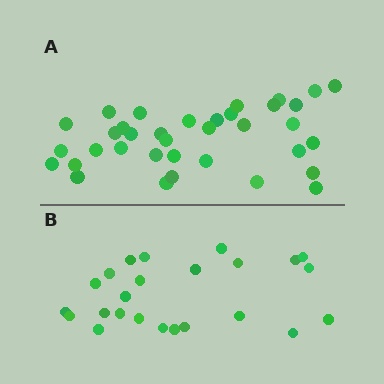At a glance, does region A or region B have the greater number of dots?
Region A (the top region) has more dots.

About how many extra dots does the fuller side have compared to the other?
Region A has roughly 12 or so more dots than region B.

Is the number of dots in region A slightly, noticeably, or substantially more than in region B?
Region A has substantially more. The ratio is roughly 1.5 to 1.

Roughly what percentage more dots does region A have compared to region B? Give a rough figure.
About 50% more.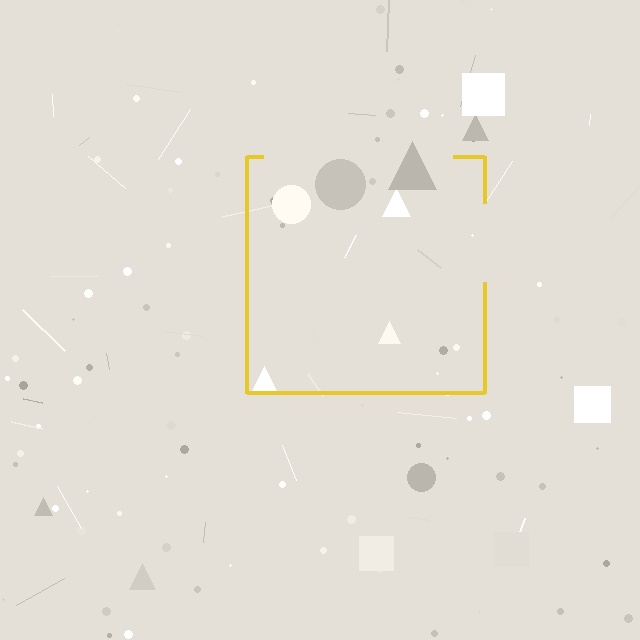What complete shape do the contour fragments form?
The contour fragments form a square.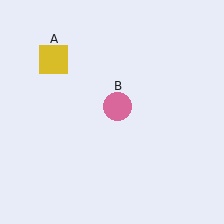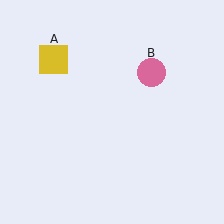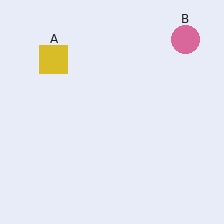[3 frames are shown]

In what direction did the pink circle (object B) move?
The pink circle (object B) moved up and to the right.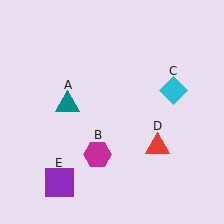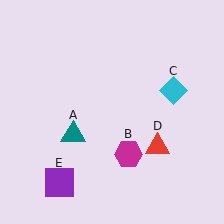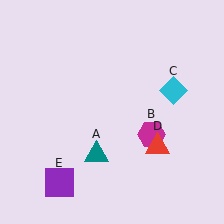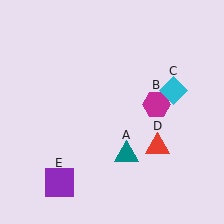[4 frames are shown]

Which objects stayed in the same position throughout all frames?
Cyan diamond (object C) and red triangle (object D) and purple square (object E) remained stationary.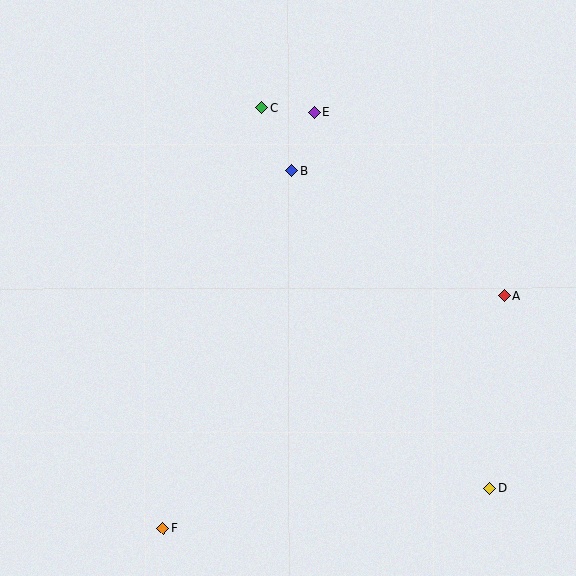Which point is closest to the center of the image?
Point B at (292, 171) is closest to the center.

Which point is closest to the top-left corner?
Point C is closest to the top-left corner.